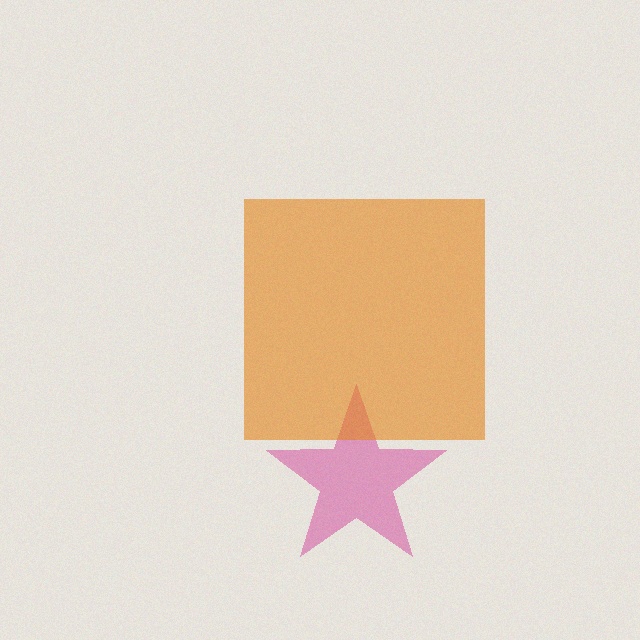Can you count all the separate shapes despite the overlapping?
Yes, there are 2 separate shapes.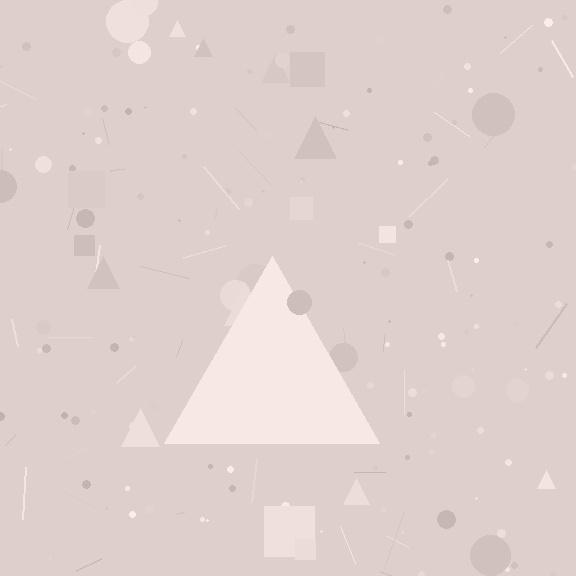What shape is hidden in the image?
A triangle is hidden in the image.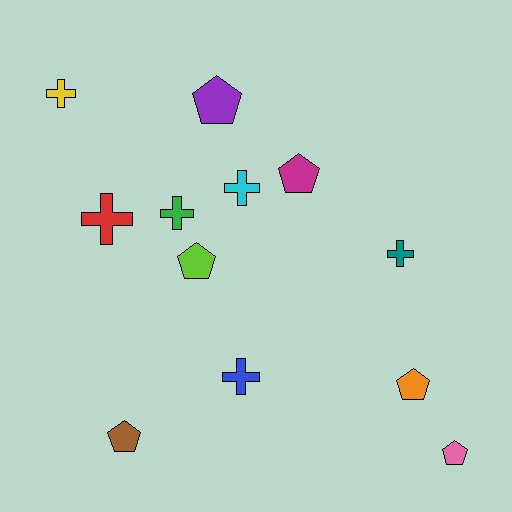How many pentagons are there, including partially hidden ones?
There are 6 pentagons.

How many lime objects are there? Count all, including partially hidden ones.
There is 1 lime object.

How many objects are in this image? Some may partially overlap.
There are 12 objects.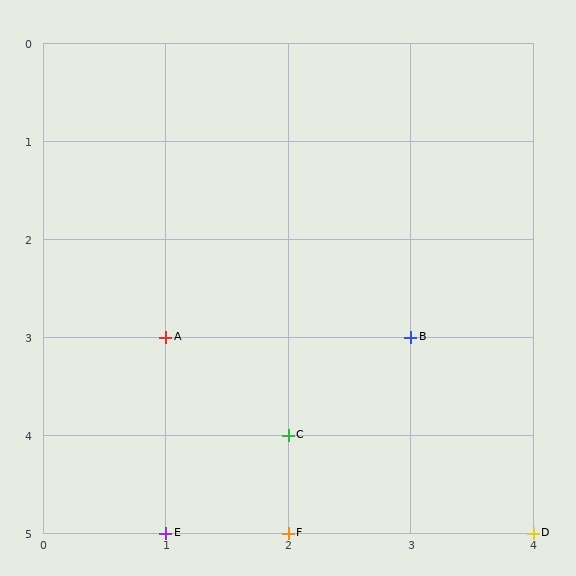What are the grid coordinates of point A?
Point A is at grid coordinates (1, 3).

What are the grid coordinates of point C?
Point C is at grid coordinates (2, 4).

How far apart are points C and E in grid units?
Points C and E are 1 column and 1 row apart (about 1.4 grid units diagonally).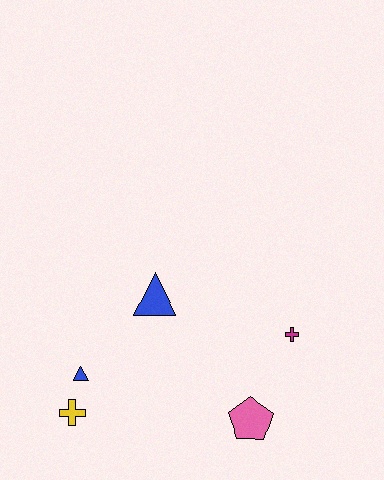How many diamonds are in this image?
There are no diamonds.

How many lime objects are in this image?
There are no lime objects.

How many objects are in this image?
There are 5 objects.